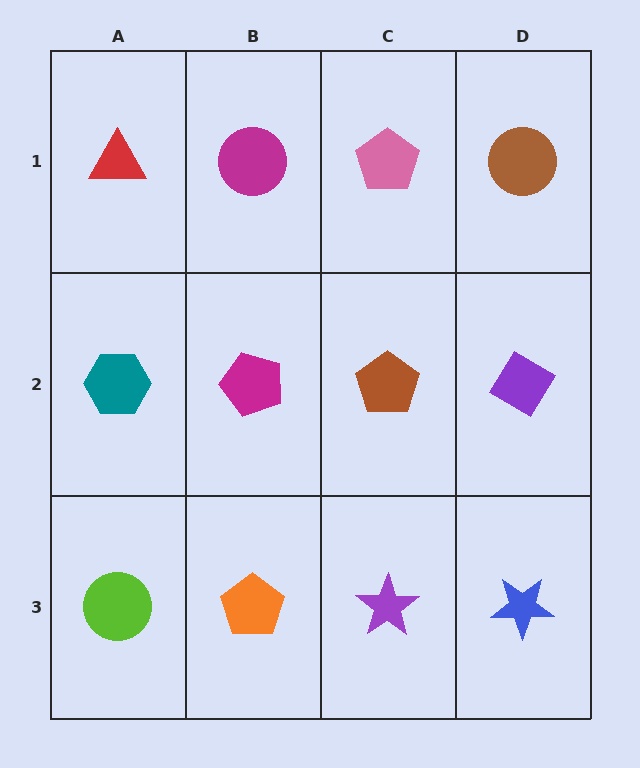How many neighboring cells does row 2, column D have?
3.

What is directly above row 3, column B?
A magenta pentagon.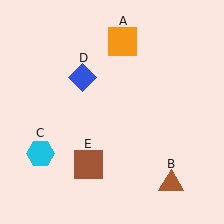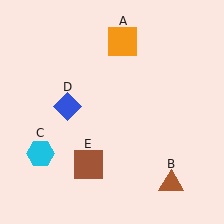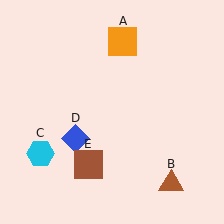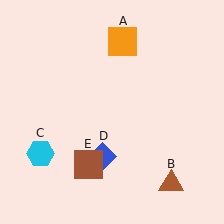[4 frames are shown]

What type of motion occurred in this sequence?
The blue diamond (object D) rotated counterclockwise around the center of the scene.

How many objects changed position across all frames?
1 object changed position: blue diamond (object D).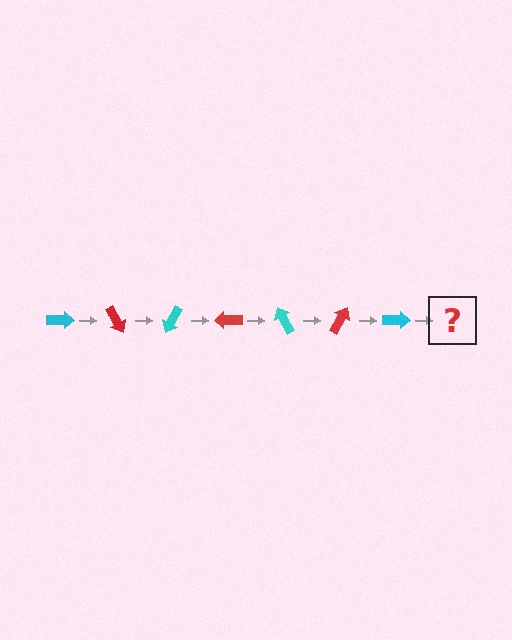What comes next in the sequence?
The next element should be a red arrow, rotated 420 degrees from the start.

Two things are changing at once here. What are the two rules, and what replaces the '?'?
The two rules are that it rotates 60 degrees each step and the color cycles through cyan and red. The '?' should be a red arrow, rotated 420 degrees from the start.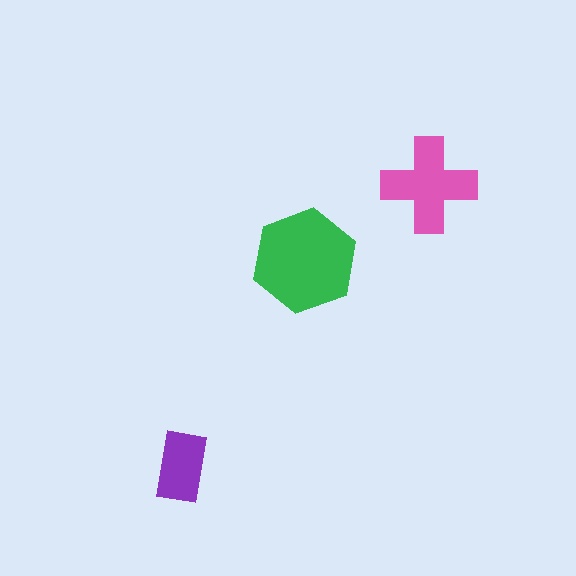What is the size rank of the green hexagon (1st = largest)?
1st.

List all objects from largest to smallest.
The green hexagon, the pink cross, the purple rectangle.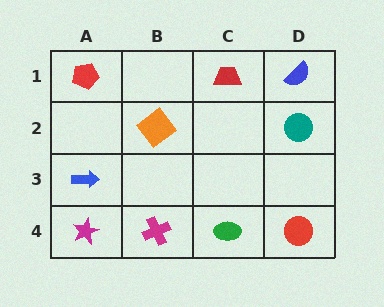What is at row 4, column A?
A magenta star.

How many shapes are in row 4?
4 shapes.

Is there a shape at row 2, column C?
No, that cell is empty.